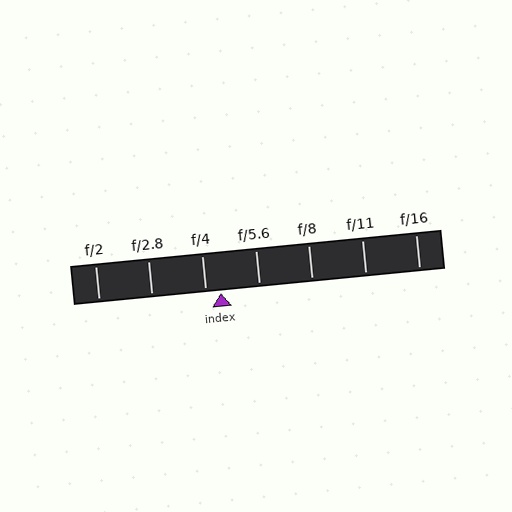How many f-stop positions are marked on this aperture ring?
There are 7 f-stop positions marked.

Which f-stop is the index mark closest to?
The index mark is closest to f/4.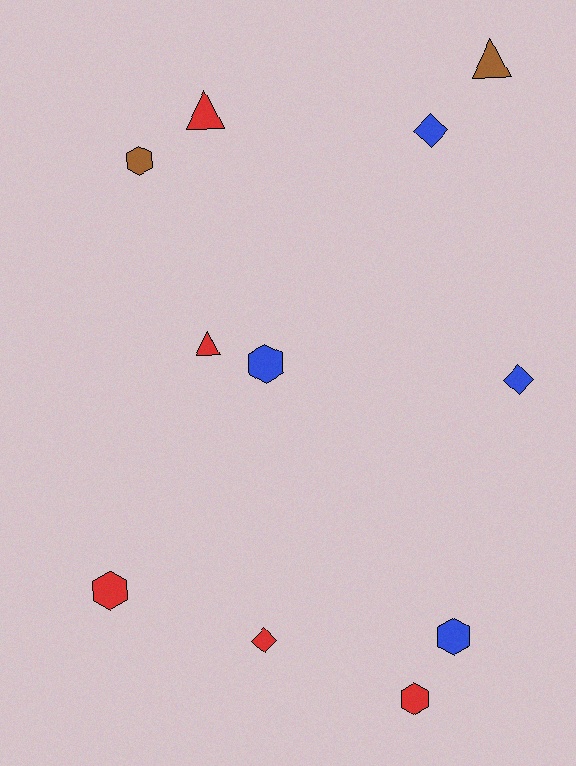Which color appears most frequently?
Red, with 5 objects.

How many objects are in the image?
There are 11 objects.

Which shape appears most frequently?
Hexagon, with 5 objects.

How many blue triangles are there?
There are no blue triangles.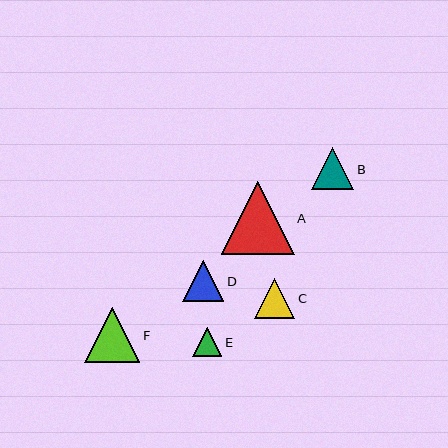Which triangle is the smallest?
Triangle E is the smallest with a size of approximately 29 pixels.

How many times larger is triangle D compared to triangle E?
Triangle D is approximately 1.4 times the size of triangle E.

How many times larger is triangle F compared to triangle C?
Triangle F is approximately 1.4 times the size of triangle C.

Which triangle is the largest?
Triangle A is the largest with a size of approximately 73 pixels.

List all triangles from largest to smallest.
From largest to smallest: A, F, B, D, C, E.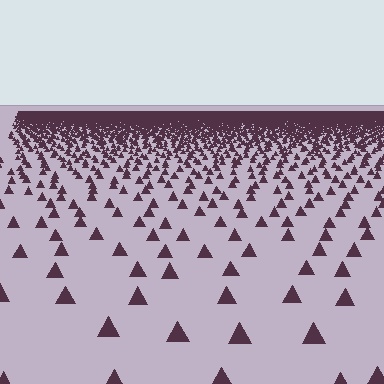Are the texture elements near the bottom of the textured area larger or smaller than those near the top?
Larger. Near the bottom, elements are closer to the viewer and appear at a bigger on-screen size.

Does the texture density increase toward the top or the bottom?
Density increases toward the top.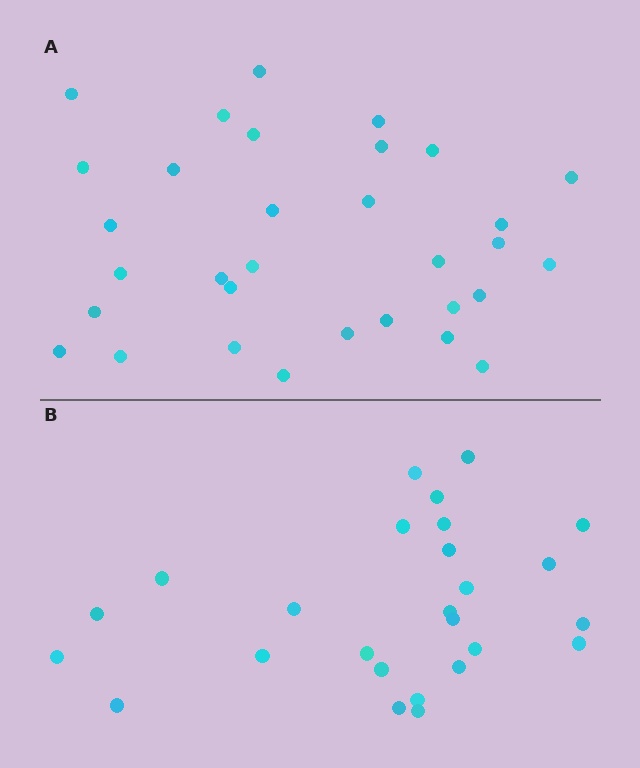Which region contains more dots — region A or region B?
Region A (the top region) has more dots.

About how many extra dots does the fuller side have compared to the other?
Region A has about 6 more dots than region B.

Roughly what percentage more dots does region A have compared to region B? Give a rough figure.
About 25% more.